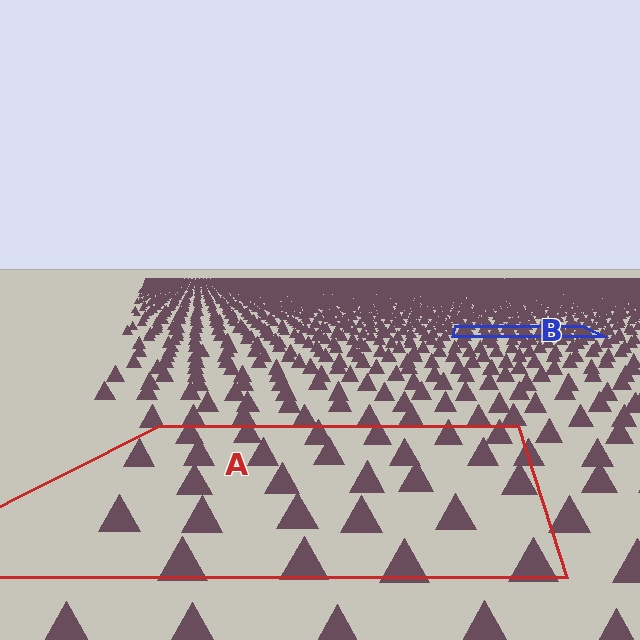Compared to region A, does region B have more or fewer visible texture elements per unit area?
Region B has more texture elements per unit area — they are packed more densely because it is farther away.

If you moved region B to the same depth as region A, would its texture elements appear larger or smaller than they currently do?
They would appear larger. At a closer depth, the same texture elements are projected at a bigger on-screen size.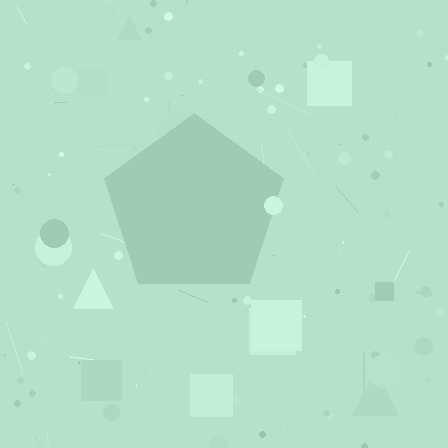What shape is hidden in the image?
A pentagon is hidden in the image.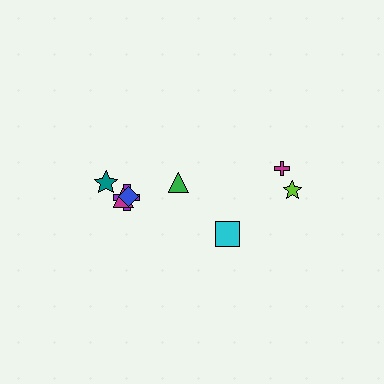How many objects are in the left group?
There are 5 objects.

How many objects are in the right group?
There are 3 objects.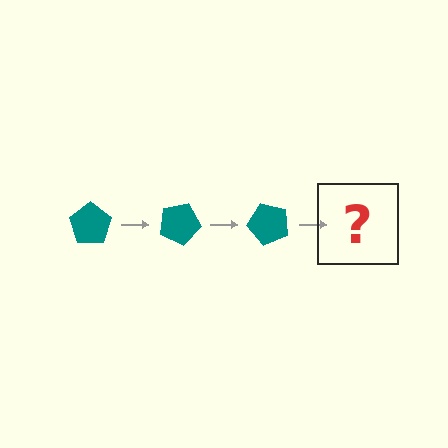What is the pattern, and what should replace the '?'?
The pattern is that the pentagon rotates 25 degrees each step. The '?' should be a teal pentagon rotated 75 degrees.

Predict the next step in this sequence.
The next step is a teal pentagon rotated 75 degrees.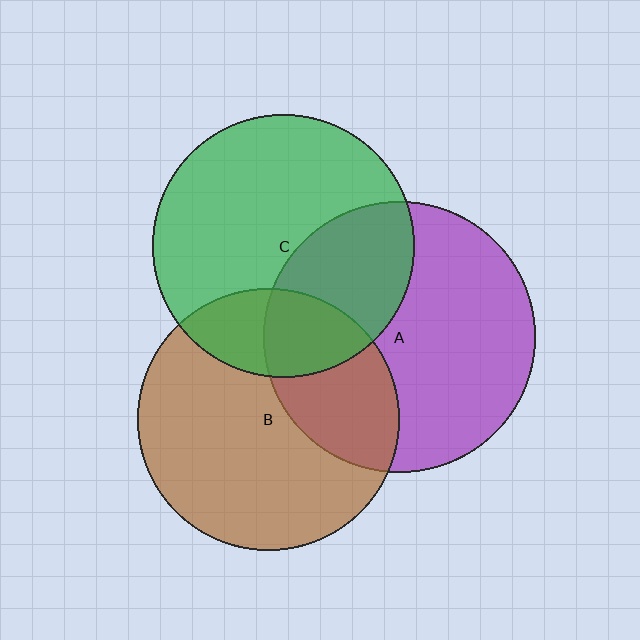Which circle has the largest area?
Circle A (purple).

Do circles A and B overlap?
Yes.